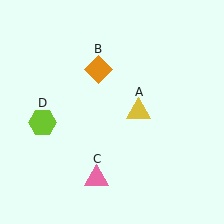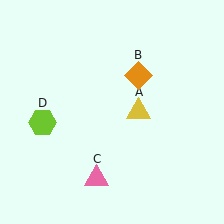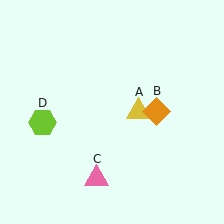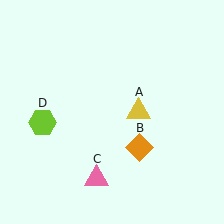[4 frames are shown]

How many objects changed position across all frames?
1 object changed position: orange diamond (object B).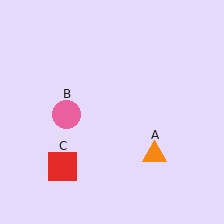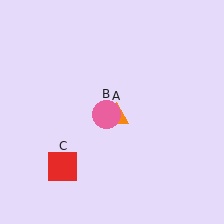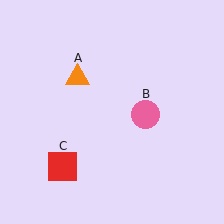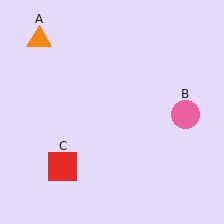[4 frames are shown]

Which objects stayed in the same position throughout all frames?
Red square (object C) remained stationary.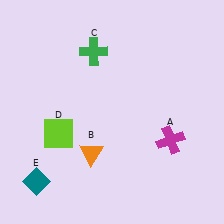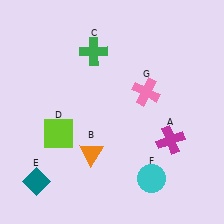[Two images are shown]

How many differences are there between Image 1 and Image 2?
There are 2 differences between the two images.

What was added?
A cyan circle (F), a pink cross (G) were added in Image 2.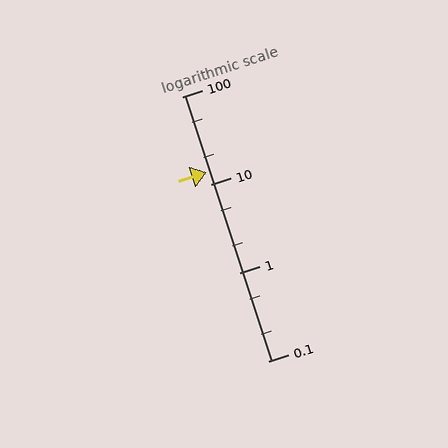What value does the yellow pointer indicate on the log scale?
The pointer indicates approximately 14.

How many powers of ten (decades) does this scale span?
The scale spans 3 decades, from 0.1 to 100.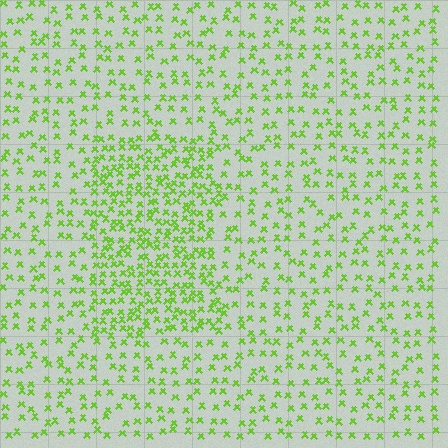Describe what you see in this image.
The image contains small lime elements arranged at two different densities. A rectangle-shaped region is visible where the elements are more densely packed than the surrounding area.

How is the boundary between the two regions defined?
The boundary is defined by a change in element density (approximately 2.1x ratio). All elements are the same color, size, and shape.